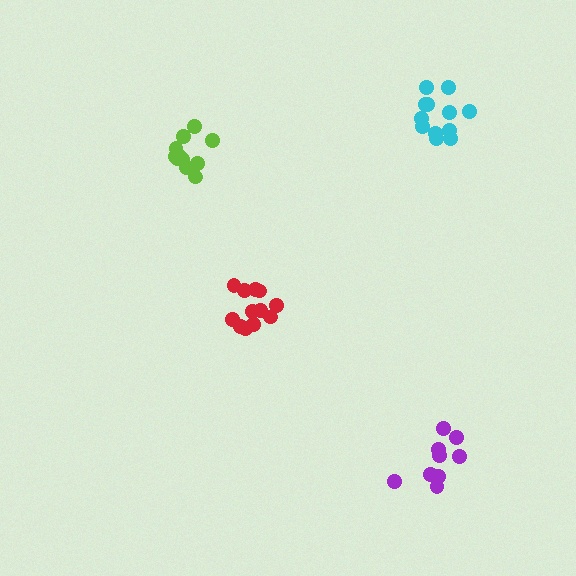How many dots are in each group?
Group 1: 9 dots, Group 2: 12 dots, Group 3: 11 dots, Group 4: 12 dots (44 total).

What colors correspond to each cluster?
The clusters are colored: purple, red, lime, cyan.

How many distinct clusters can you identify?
There are 4 distinct clusters.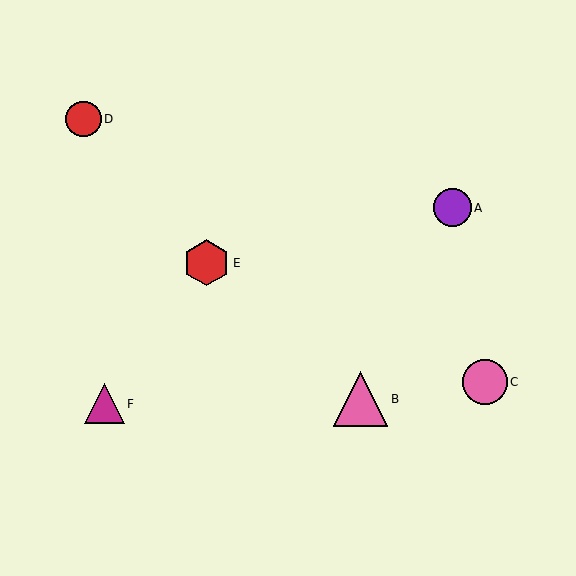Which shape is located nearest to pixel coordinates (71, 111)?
The red circle (labeled D) at (84, 119) is nearest to that location.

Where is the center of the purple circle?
The center of the purple circle is at (452, 208).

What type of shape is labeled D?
Shape D is a red circle.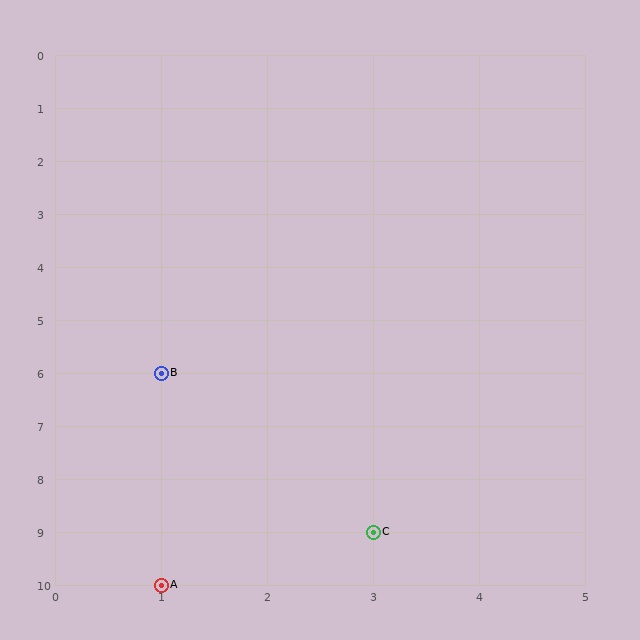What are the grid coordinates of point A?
Point A is at grid coordinates (1, 10).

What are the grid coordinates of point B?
Point B is at grid coordinates (1, 6).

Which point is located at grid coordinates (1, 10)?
Point A is at (1, 10).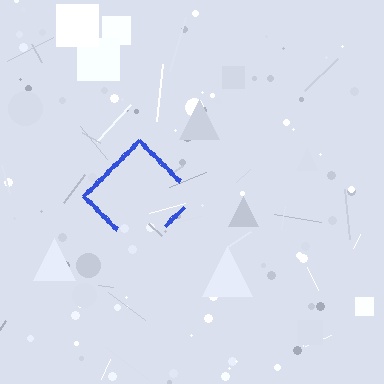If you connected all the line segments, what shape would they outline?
They would outline a diamond.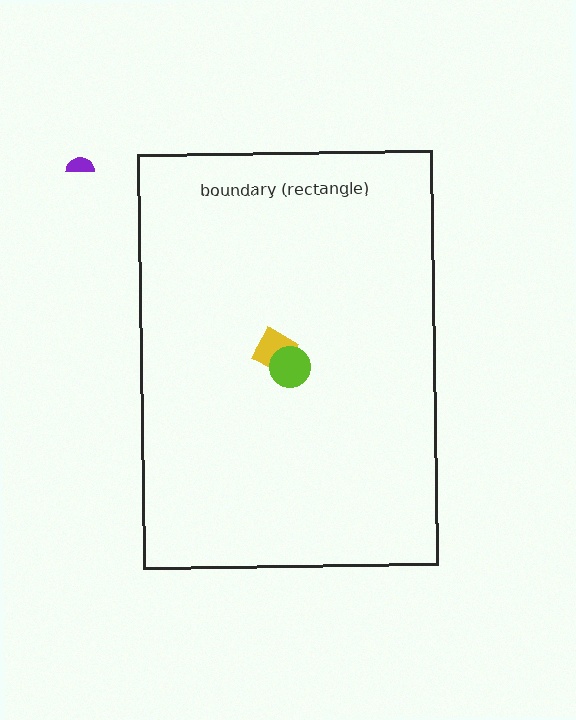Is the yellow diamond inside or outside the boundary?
Inside.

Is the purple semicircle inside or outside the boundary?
Outside.